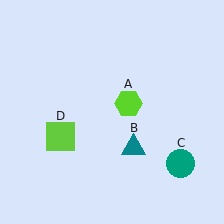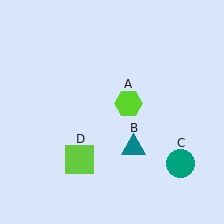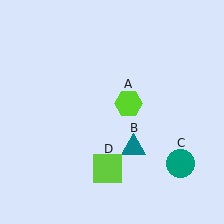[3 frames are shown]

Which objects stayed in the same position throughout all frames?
Lime hexagon (object A) and teal triangle (object B) and teal circle (object C) remained stationary.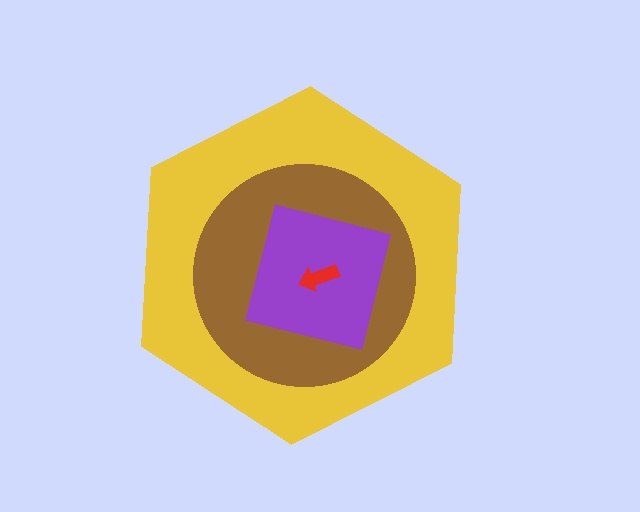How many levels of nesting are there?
4.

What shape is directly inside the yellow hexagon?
The brown circle.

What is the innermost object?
The red arrow.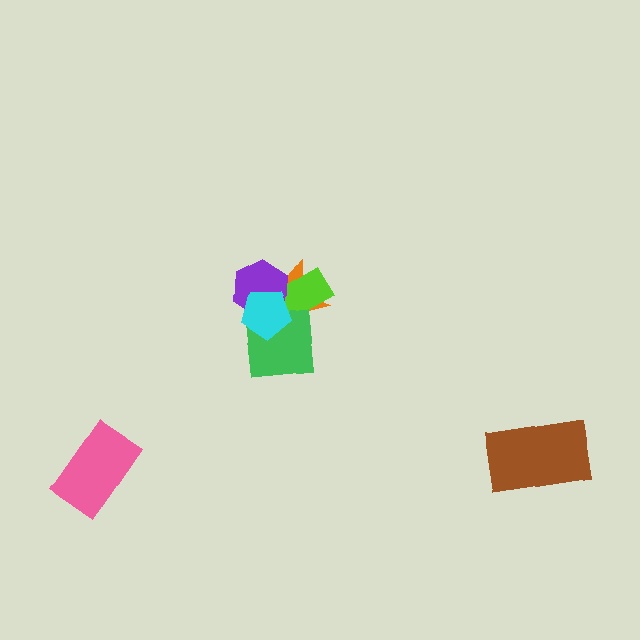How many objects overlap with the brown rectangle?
0 objects overlap with the brown rectangle.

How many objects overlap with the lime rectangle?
4 objects overlap with the lime rectangle.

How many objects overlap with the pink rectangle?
0 objects overlap with the pink rectangle.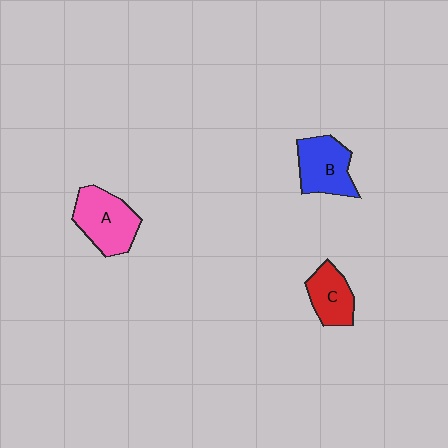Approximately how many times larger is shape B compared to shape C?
Approximately 1.3 times.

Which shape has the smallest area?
Shape C (red).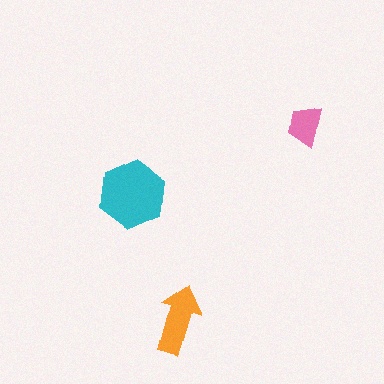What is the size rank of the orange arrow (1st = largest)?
2nd.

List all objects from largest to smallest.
The cyan hexagon, the orange arrow, the pink trapezoid.